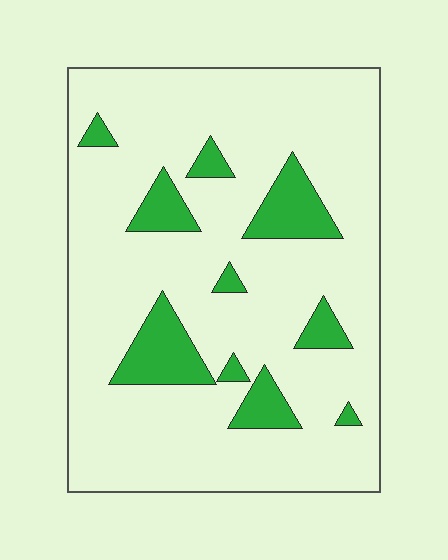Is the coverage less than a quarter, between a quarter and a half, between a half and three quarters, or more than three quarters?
Less than a quarter.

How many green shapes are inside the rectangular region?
10.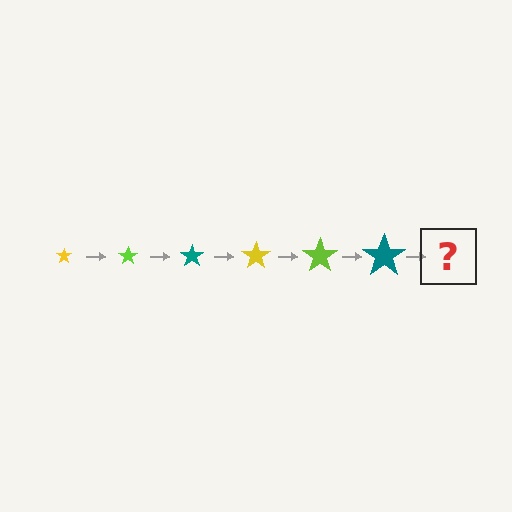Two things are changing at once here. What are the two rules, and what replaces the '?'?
The two rules are that the star grows larger each step and the color cycles through yellow, lime, and teal. The '?' should be a yellow star, larger than the previous one.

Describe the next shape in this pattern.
It should be a yellow star, larger than the previous one.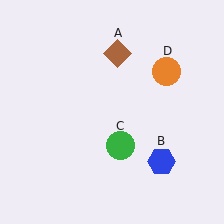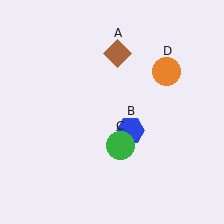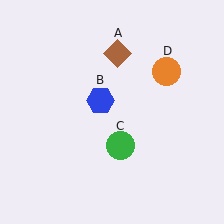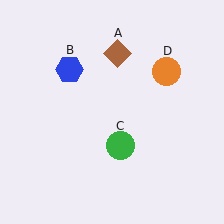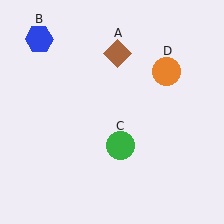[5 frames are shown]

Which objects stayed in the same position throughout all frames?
Brown diamond (object A) and green circle (object C) and orange circle (object D) remained stationary.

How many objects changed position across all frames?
1 object changed position: blue hexagon (object B).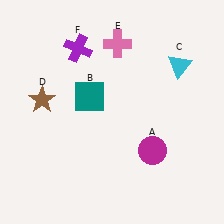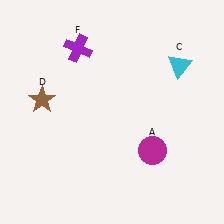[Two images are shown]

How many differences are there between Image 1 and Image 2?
There are 2 differences between the two images.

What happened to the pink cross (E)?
The pink cross (E) was removed in Image 2. It was in the top-right area of Image 1.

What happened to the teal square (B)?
The teal square (B) was removed in Image 2. It was in the top-left area of Image 1.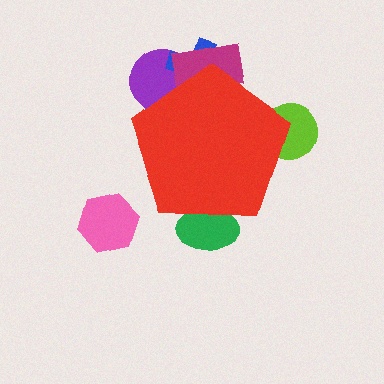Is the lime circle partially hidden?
Yes, the lime circle is partially hidden behind the red pentagon.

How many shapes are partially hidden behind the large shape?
5 shapes are partially hidden.